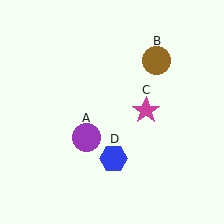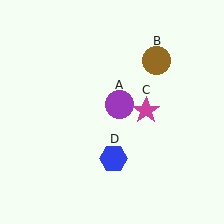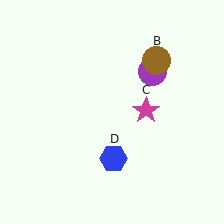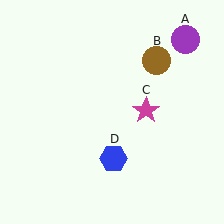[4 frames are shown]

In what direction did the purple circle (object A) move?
The purple circle (object A) moved up and to the right.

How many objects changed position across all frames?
1 object changed position: purple circle (object A).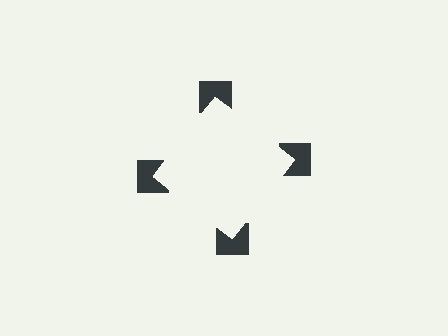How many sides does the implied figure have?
4 sides.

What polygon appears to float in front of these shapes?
An illusory square — its edges are inferred from the aligned wedge cuts in the notched squares, not physically drawn.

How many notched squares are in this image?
There are 4 — one at each vertex of the illusory square.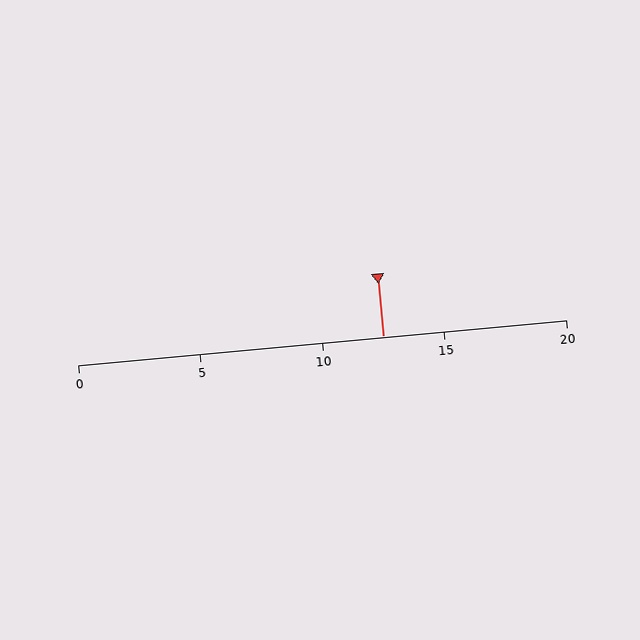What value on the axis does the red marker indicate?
The marker indicates approximately 12.5.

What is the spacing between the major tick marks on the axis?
The major ticks are spaced 5 apart.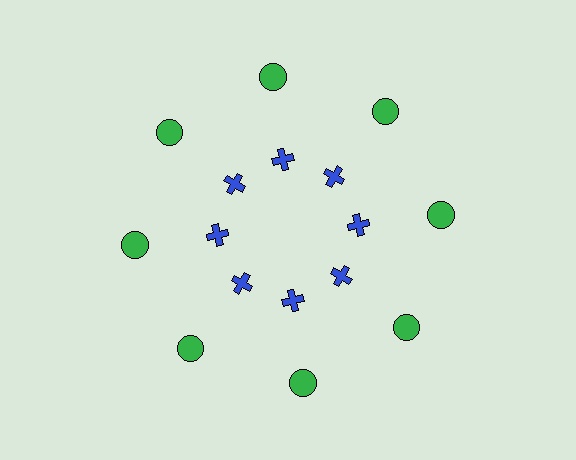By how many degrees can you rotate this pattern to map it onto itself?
The pattern maps onto itself every 45 degrees of rotation.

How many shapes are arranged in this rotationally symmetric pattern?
There are 16 shapes, arranged in 8 groups of 2.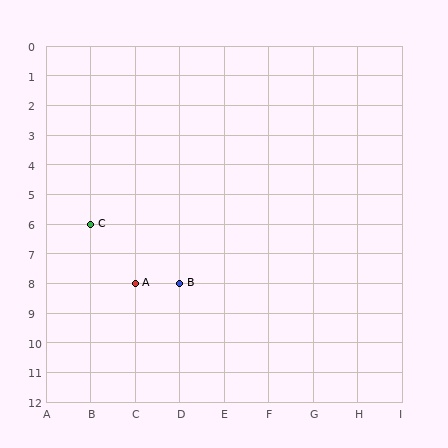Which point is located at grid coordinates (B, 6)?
Point C is at (B, 6).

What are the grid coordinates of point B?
Point B is at grid coordinates (D, 8).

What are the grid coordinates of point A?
Point A is at grid coordinates (C, 8).